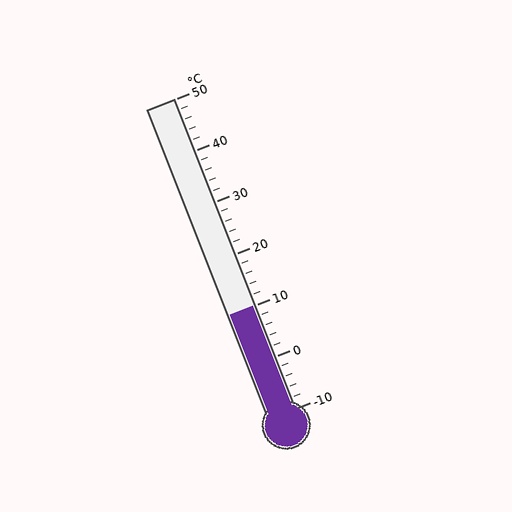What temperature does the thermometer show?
The thermometer shows approximately 10°C.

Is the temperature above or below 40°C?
The temperature is below 40°C.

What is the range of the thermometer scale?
The thermometer scale ranges from -10°C to 50°C.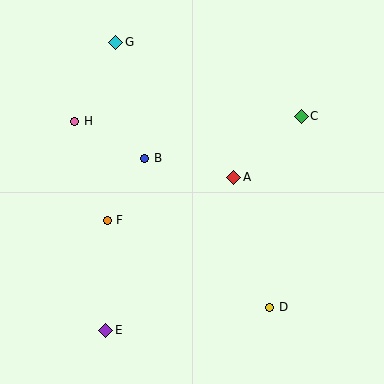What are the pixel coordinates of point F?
Point F is at (107, 220).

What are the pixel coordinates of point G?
Point G is at (116, 42).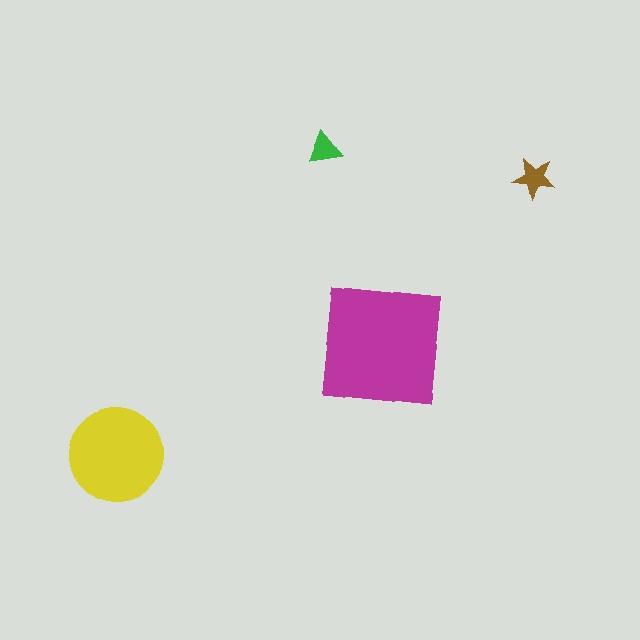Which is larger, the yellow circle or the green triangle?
The yellow circle.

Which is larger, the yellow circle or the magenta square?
The magenta square.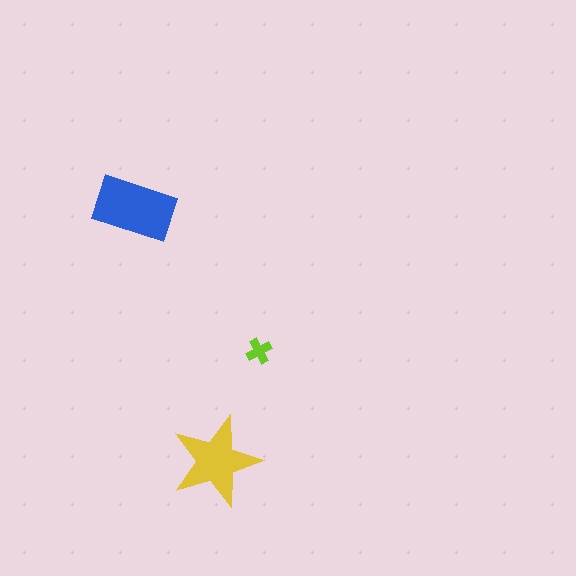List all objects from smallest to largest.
The lime cross, the yellow star, the blue rectangle.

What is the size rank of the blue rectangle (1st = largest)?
1st.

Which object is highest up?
The blue rectangle is topmost.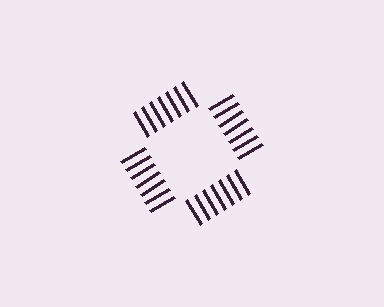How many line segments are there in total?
28 — 7 along each of the 4 edges.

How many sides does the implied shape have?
4 sides — the line-ends trace a square.